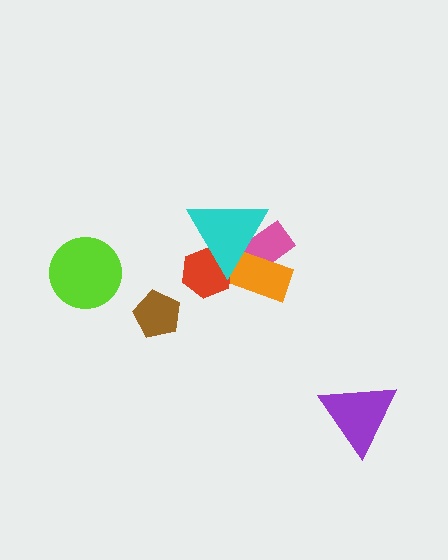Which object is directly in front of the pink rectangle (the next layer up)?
The orange rectangle is directly in front of the pink rectangle.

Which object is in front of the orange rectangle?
The cyan triangle is in front of the orange rectangle.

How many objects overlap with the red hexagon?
1 object overlaps with the red hexagon.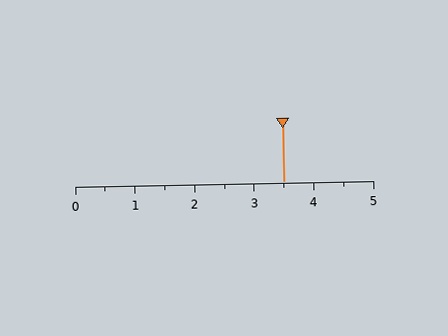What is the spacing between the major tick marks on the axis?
The major ticks are spaced 1 apart.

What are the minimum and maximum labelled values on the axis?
The axis runs from 0 to 5.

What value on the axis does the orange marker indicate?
The marker indicates approximately 3.5.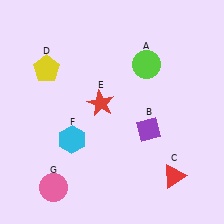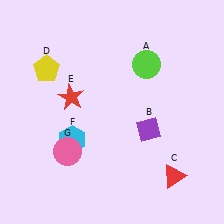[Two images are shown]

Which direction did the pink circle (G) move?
The pink circle (G) moved up.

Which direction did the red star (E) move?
The red star (E) moved left.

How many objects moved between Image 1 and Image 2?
2 objects moved between the two images.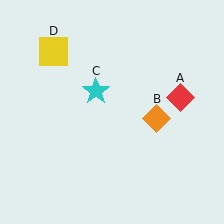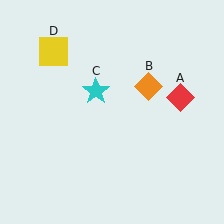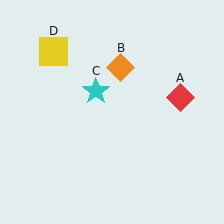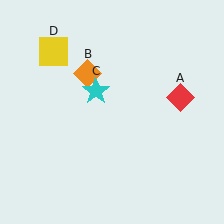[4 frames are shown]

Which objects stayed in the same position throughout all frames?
Red diamond (object A) and cyan star (object C) and yellow square (object D) remained stationary.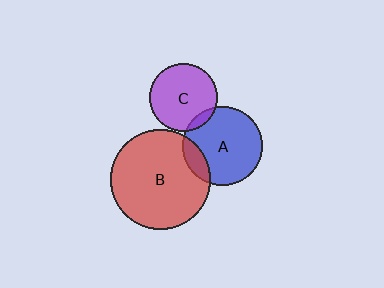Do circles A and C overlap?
Yes.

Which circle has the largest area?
Circle B (red).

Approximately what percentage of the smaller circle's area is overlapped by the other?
Approximately 10%.